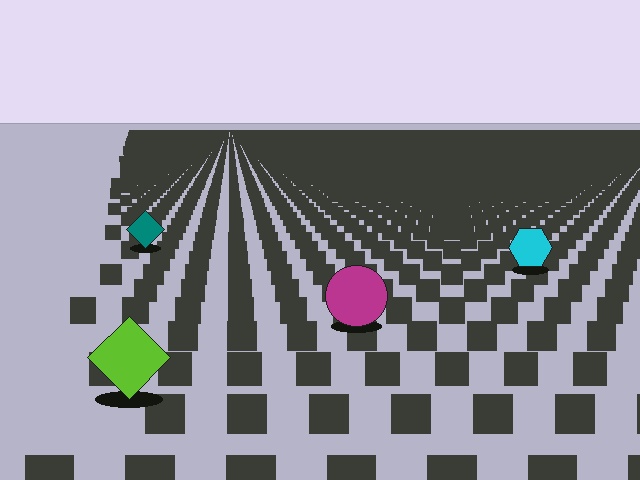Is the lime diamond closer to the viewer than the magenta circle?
Yes. The lime diamond is closer — you can tell from the texture gradient: the ground texture is coarser near it.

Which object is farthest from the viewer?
The teal diamond is farthest from the viewer. It appears smaller and the ground texture around it is denser.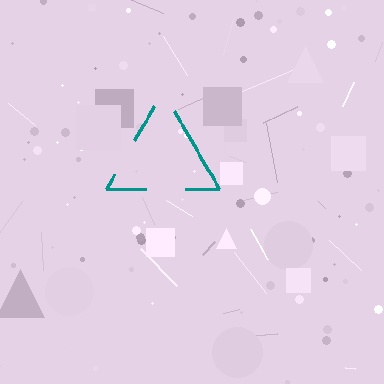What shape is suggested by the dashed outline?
The dashed outline suggests a triangle.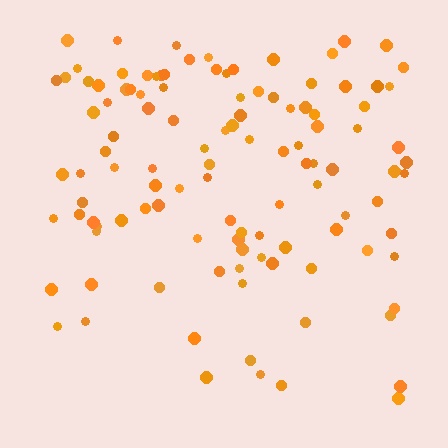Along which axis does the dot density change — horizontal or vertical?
Vertical.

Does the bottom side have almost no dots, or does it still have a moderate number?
Still a moderate number, just noticeably fewer than the top.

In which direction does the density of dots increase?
From bottom to top, with the top side densest.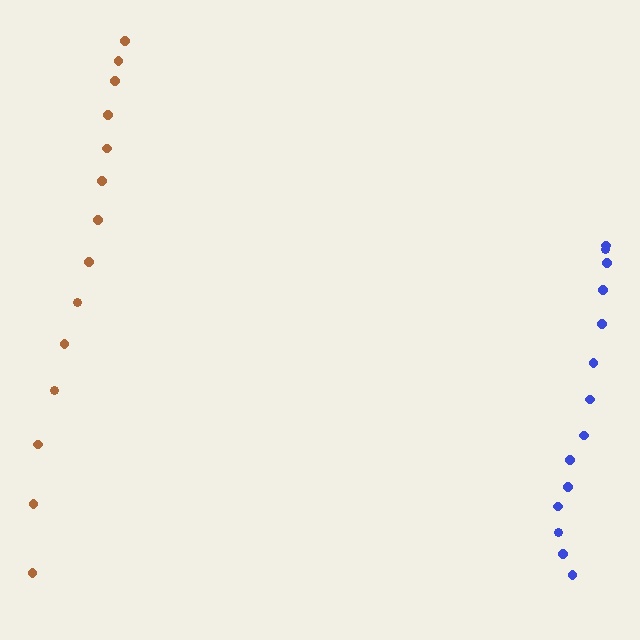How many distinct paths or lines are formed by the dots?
There are 2 distinct paths.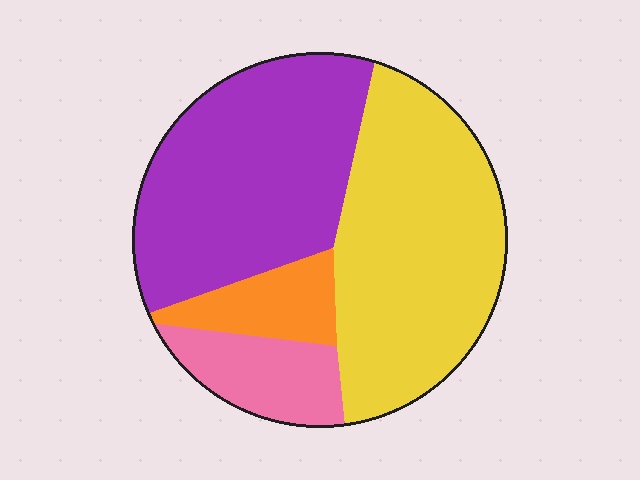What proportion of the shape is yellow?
Yellow covers around 40% of the shape.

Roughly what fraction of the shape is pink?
Pink covers about 10% of the shape.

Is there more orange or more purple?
Purple.